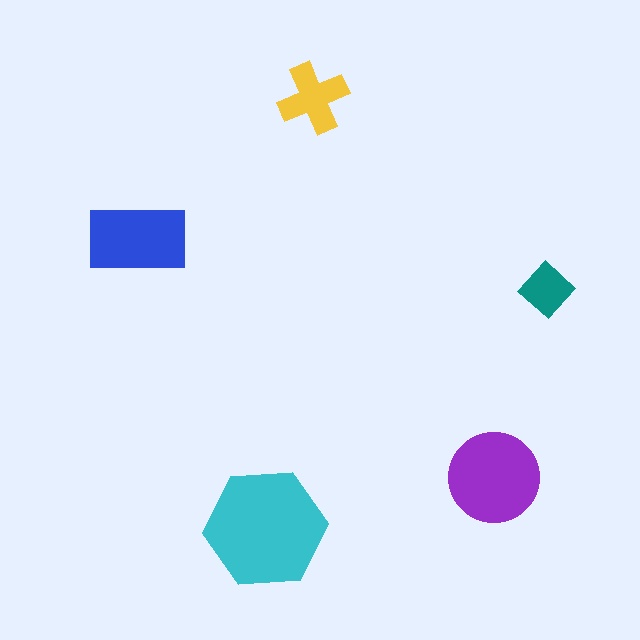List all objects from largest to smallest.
The cyan hexagon, the purple circle, the blue rectangle, the yellow cross, the teal diamond.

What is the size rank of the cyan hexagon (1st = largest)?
1st.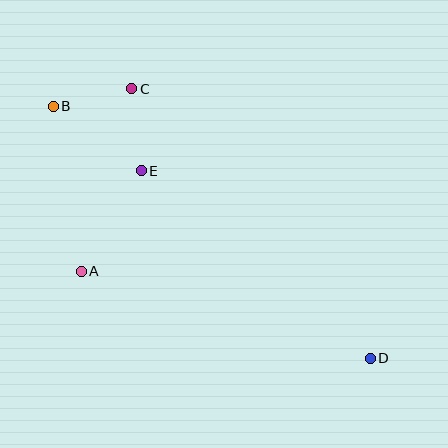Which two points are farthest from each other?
Points B and D are farthest from each other.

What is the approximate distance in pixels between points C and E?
The distance between C and E is approximately 83 pixels.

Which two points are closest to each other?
Points B and C are closest to each other.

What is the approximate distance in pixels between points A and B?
The distance between A and B is approximately 167 pixels.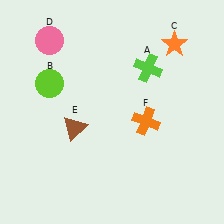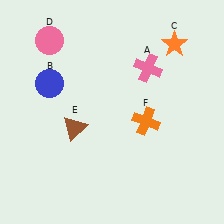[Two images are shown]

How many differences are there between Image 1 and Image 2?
There are 2 differences between the two images.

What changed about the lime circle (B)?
In Image 1, B is lime. In Image 2, it changed to blue.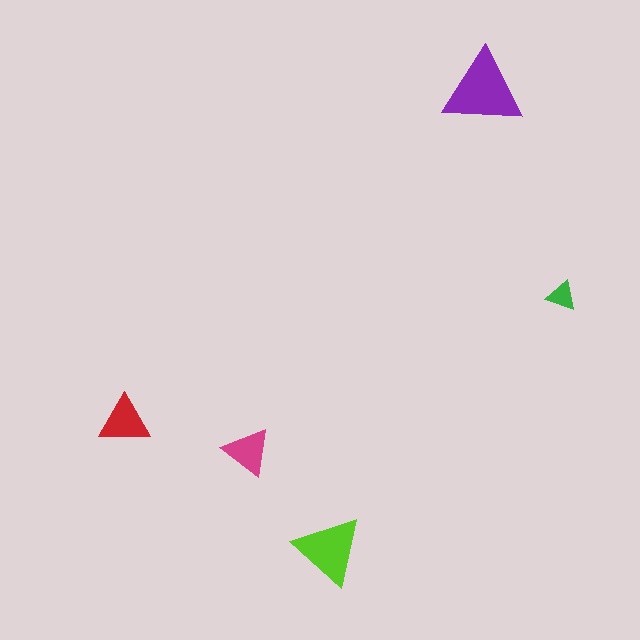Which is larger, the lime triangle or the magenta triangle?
The lime one.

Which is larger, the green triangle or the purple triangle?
The purple one.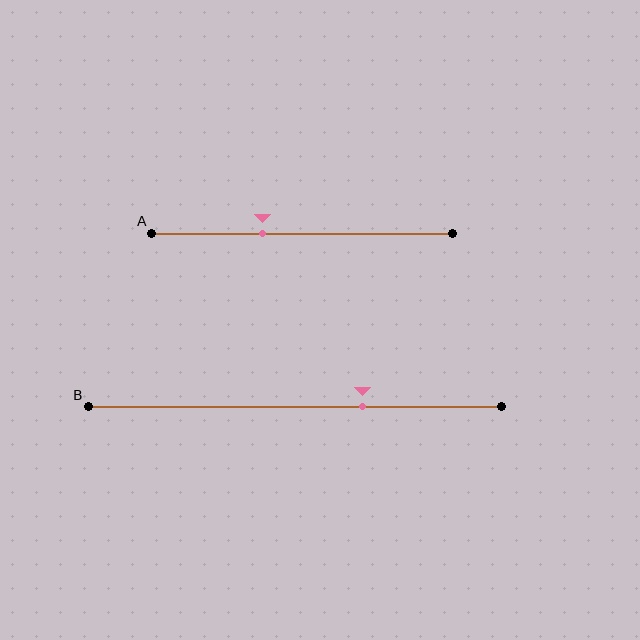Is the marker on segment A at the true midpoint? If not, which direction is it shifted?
No, the marker on segment A is shifted to the left by about 13% of the segment length.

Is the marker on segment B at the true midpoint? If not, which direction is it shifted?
No, the marker on segment B is shifted to the right by about 16% of the segment length.